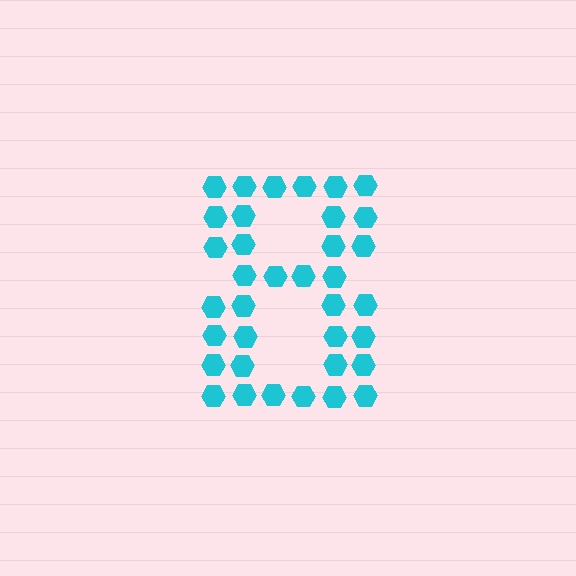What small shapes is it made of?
It is made of small hexagons.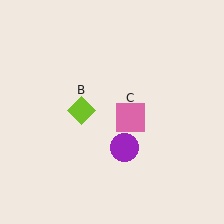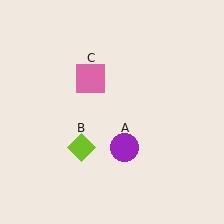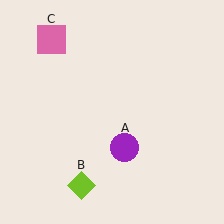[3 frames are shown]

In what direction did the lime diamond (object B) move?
The lime diamond (object B) moved down.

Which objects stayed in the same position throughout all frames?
Purple circle (object A) remained stationary.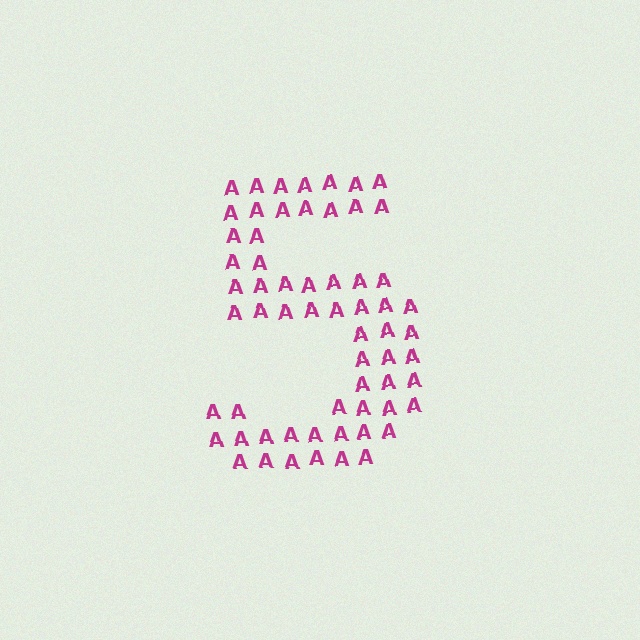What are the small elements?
The small elements are letter A's.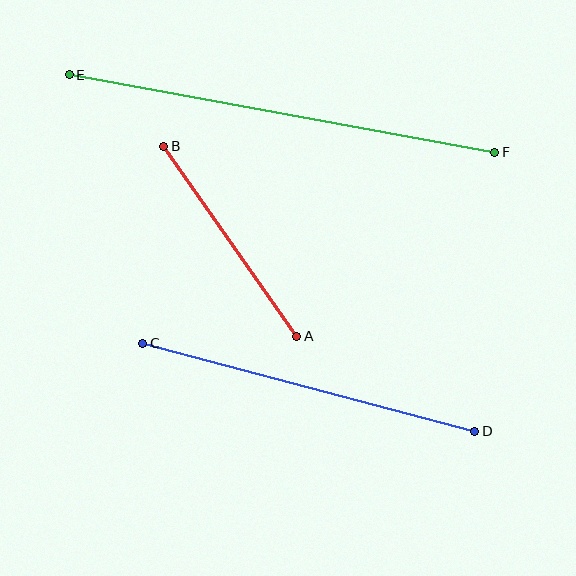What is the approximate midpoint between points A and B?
The midpoint is at approximately (230, 241) pixels.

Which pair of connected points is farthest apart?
Points E and F are farthest apart.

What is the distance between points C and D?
The distance is approximately 343 pixels.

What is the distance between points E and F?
The distance is approximately 433 pixels.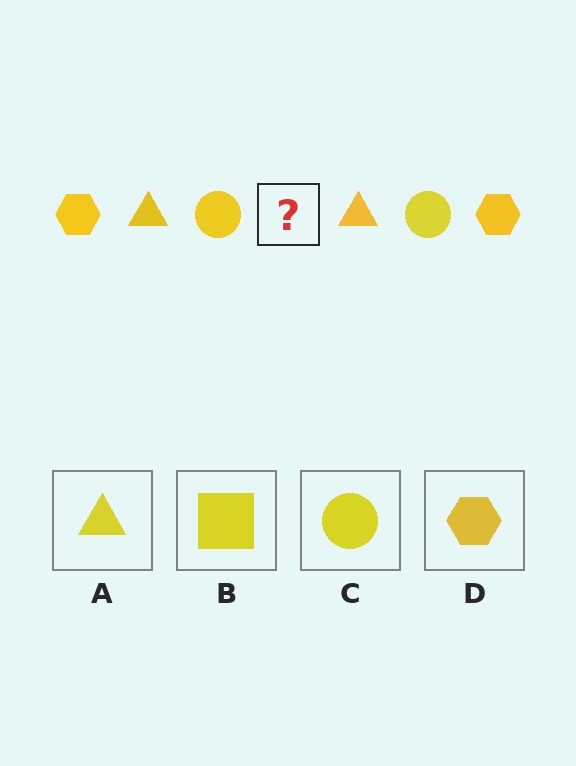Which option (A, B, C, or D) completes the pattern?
D.